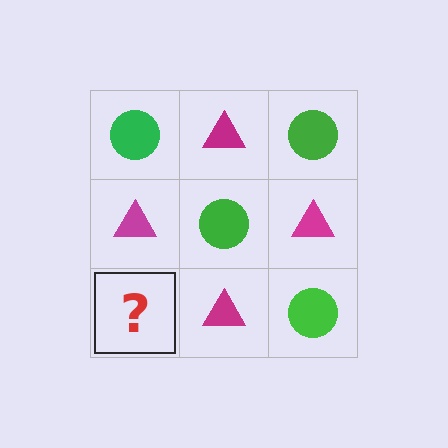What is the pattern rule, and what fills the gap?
The rule is that it alternates green circle and magenta triangle in a checkerboard pattern. The gap should be filled with a green circle.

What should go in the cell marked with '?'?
The missing cell should contain a green circle.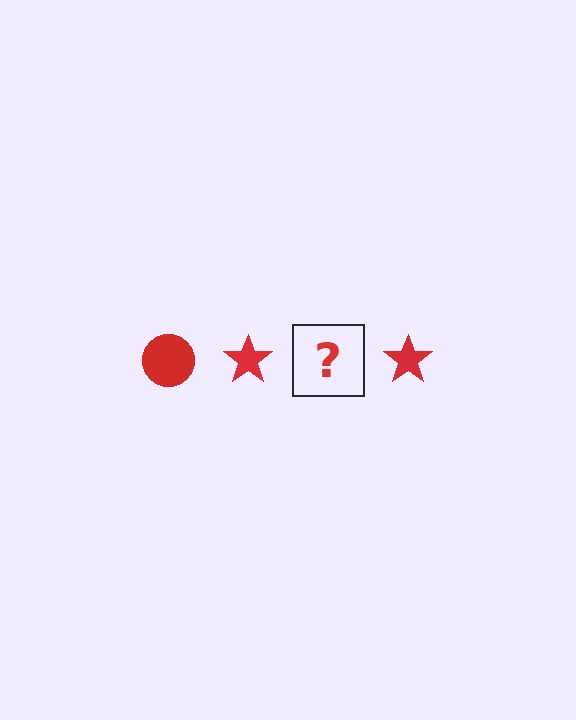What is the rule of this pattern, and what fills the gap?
The rule is that the pattern cycles through circle, star shapes in red. The gap should be filled with a red circle.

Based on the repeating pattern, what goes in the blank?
The blank should be a red circle.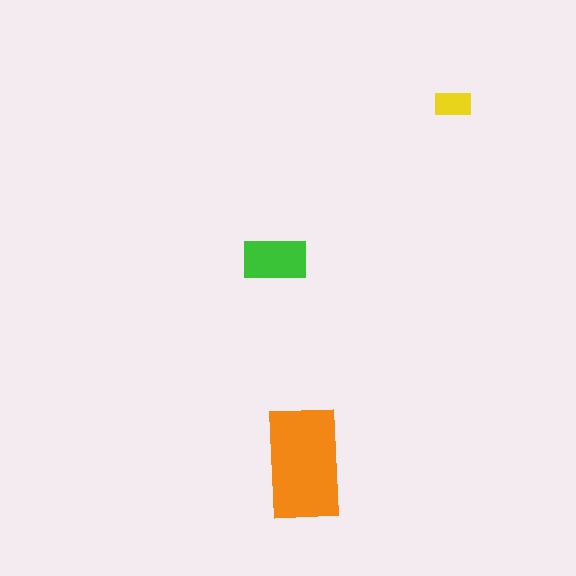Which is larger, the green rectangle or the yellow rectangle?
The green one.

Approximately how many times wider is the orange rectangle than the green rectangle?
About 2 times wider.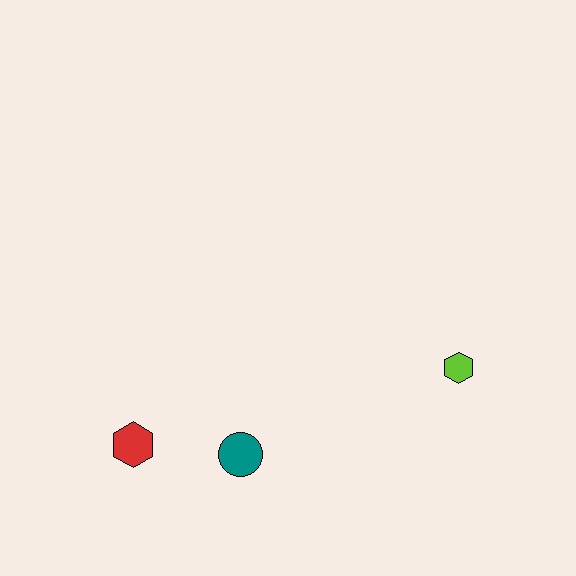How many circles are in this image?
There is 1 circle.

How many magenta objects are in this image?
There are no magenta objects.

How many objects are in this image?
There are 3 objects.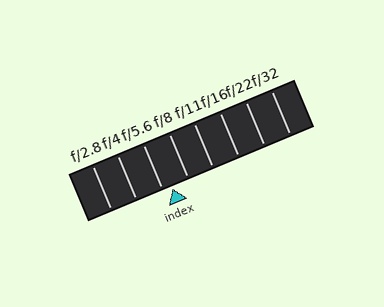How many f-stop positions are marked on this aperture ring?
There are 8 f-stop positions marked.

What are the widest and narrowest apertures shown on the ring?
The widest aperture shown is f/2.8 and the narrowest is f/32.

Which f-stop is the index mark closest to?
The index mark is closest to f/5.6.